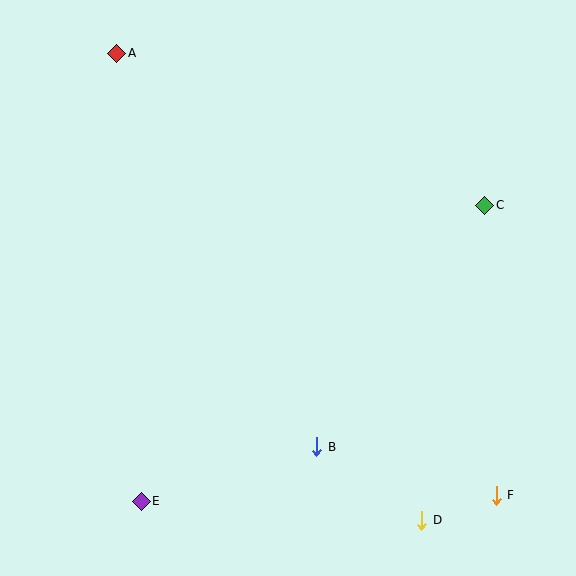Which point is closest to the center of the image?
Point B at (317, 447) is closest to the center.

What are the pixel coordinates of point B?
Point B is at (317, 447).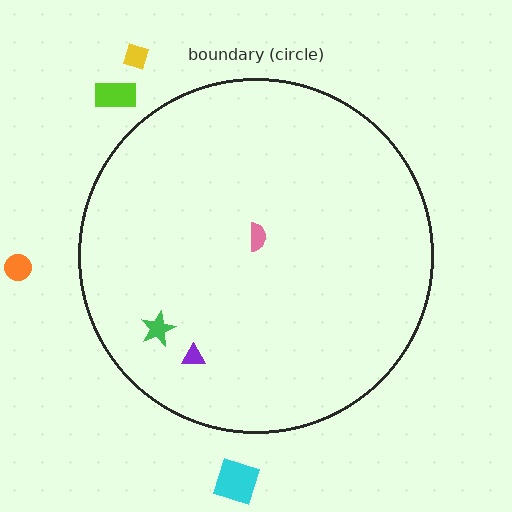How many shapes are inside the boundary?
3 inside, 4 outside.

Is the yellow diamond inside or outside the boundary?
Outside.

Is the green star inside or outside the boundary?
Inside.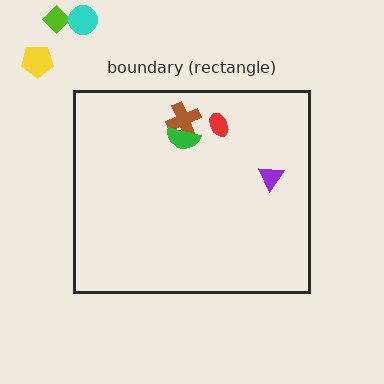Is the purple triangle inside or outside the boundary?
Inside.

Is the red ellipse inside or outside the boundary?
Inside.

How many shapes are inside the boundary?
4 inside, 3 outside.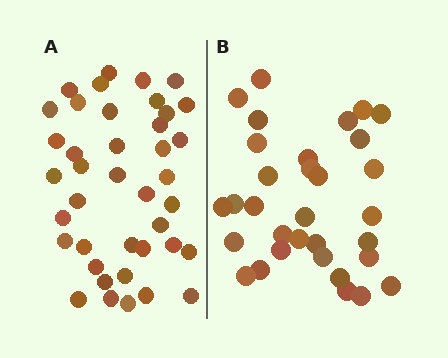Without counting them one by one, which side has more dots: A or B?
Region A (the left region) has more dots.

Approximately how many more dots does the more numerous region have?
Region A has roughly 8 or so more dots than region B.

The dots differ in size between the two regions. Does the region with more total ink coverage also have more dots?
No. Region B has more total ink coverage because its dots are larger, but region A actually contains more individual dots. Total area can be misleading — the number of items is what matters here.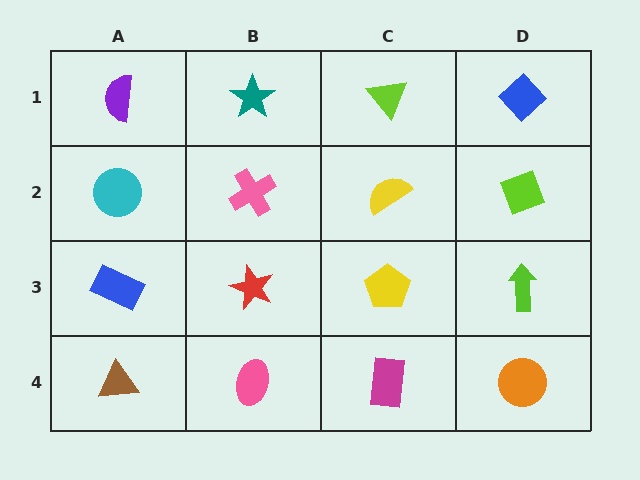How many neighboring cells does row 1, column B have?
3.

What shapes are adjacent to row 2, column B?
A teal star (row 1, column B), a red star (row 3, column B), a cyan circle (row 2, column A), a yellow semicircle (row 2, column C).